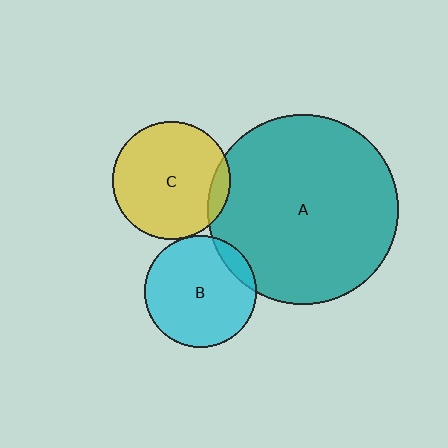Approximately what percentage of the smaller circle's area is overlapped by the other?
Approximately 10%.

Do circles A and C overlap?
Yes.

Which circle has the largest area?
Circle A (teal).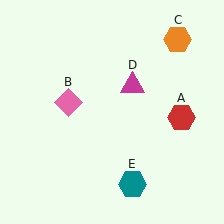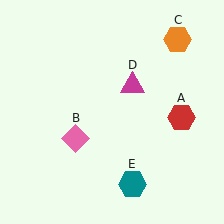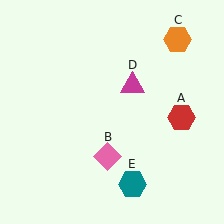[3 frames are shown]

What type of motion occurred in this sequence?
The pink diamond (object B) rotated counterclockwise around the center of the scene.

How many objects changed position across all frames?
1 object changed position: pink diamond (object B).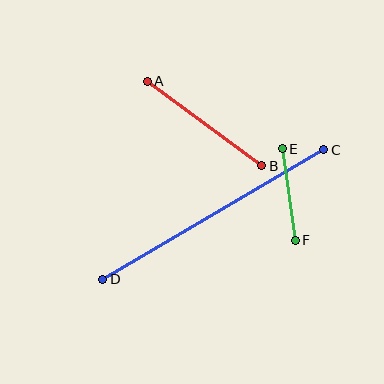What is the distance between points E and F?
The distance is approximately 92 pixels.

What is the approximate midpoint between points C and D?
The midpoint is at approximately (213, 215) pixels.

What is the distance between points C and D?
The distance is approximately 256 pixels.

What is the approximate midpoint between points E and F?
The midpoint is at approximately (289, 194) pixels.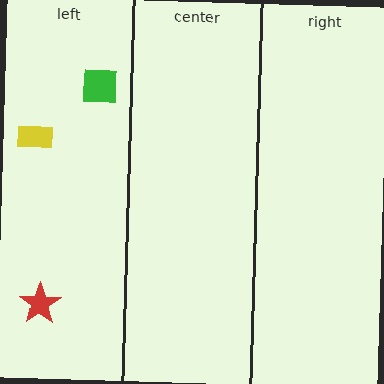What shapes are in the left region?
The red star, the yellow rectangle, the green square.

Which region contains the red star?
The left region.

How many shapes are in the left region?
3.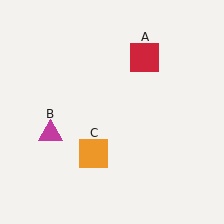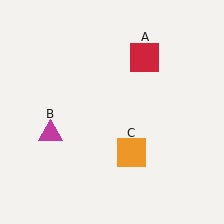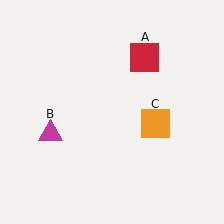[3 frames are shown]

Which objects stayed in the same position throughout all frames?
Red square (object A) and magenta triangle (object B) remained stationary.